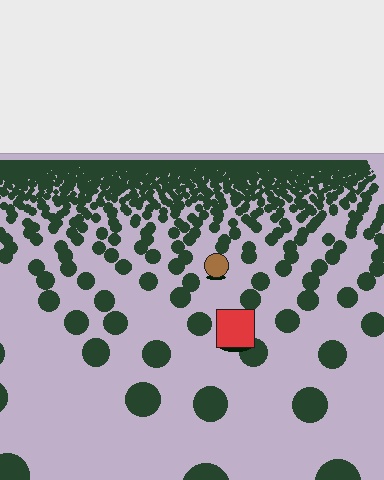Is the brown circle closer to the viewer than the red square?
No. The red square is closer — you can tell from the texture gradient: the ground texture is coarser near it.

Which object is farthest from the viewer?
The brown circle is farthest from the viewer. It appears smaller and the ground texture around it is denser.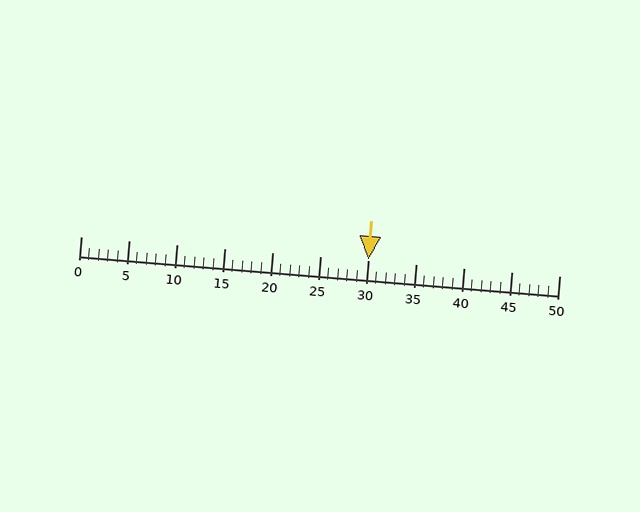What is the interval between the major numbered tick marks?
The major tick marks are spaced 5 units apart.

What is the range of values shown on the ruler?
The ruler shows values from 0 to 50.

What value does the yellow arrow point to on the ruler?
The yellow arrow points to approximately 30.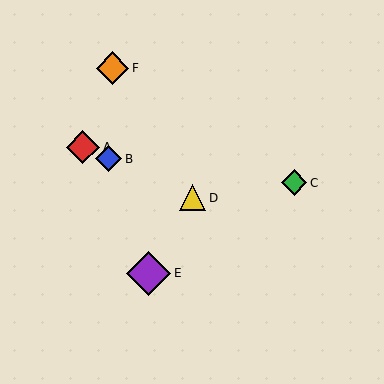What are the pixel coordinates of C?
Object C is at (294, 183).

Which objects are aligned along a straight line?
Objects A, B, D are aligned along a straight line.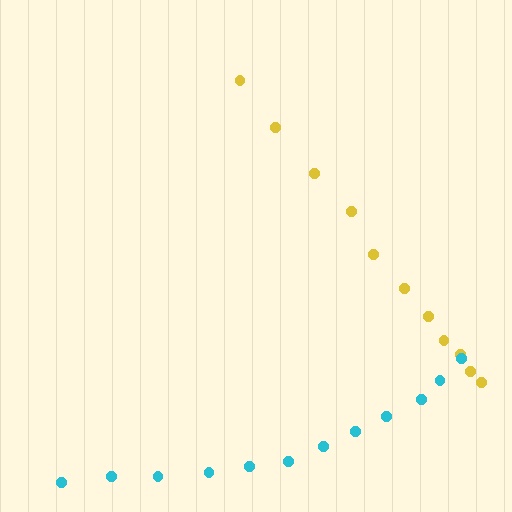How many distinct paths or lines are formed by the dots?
There are 2 distinct paths.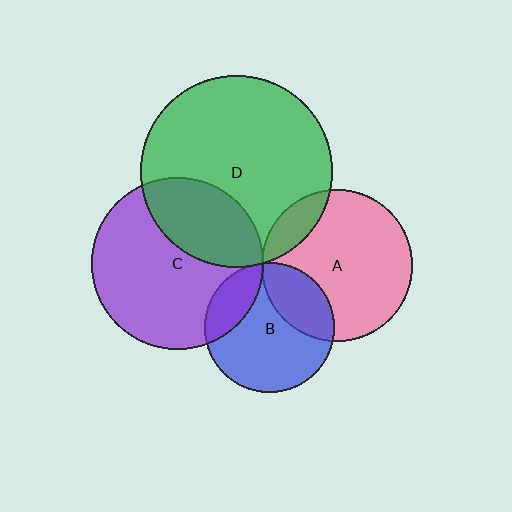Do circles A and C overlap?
Yes.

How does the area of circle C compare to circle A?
Approximately 1.3 times.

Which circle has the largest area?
Circle D (green).